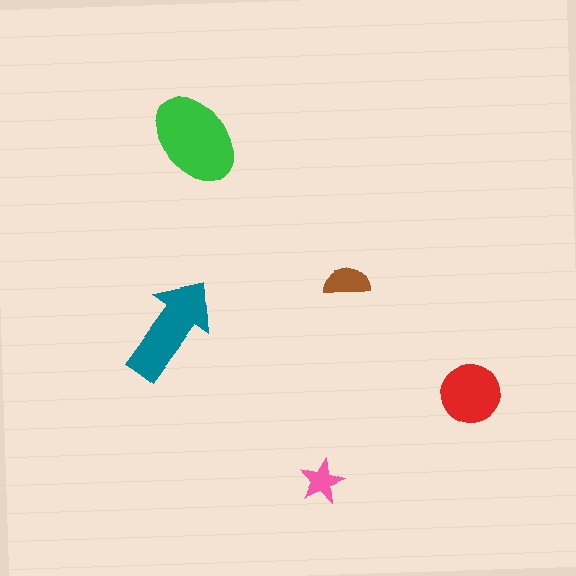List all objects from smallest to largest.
The pink star, the brown semicircle, the red circle, the teal arrow, the green ellipse.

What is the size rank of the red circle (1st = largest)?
3rd.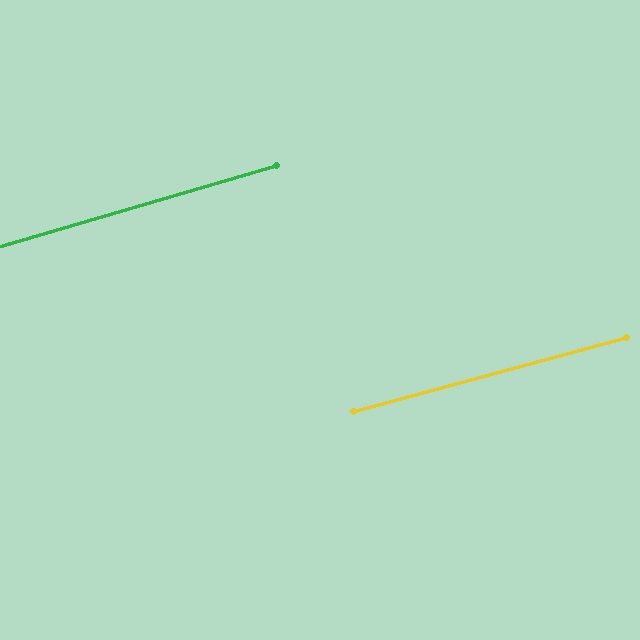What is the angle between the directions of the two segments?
Approximately 1 degree.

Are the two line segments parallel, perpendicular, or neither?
Parallel — their directions differ by only 1.0°.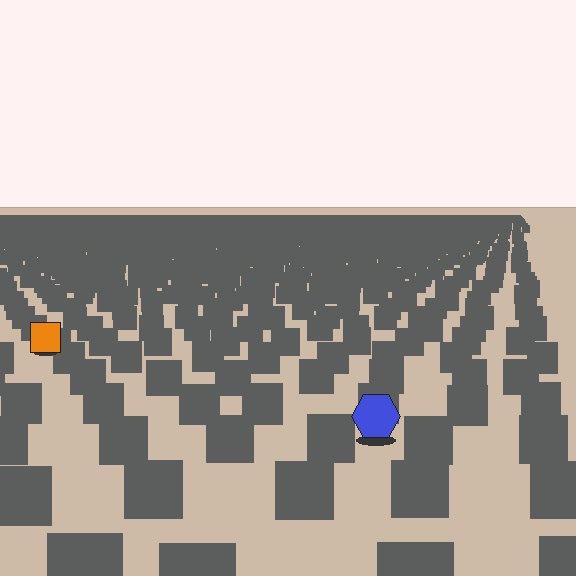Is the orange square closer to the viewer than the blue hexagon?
No. The blue hexagon is closer — you can tell from the texture gradient: the ground texture is coarser near it.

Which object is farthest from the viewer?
The orange square is farthest from the viewer. It appears smaller and the ground texture around it is denser.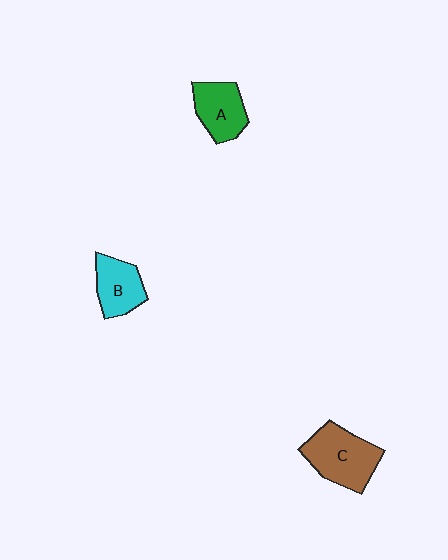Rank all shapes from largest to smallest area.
From largest to smallest: C (brown), A (green), B (cyan).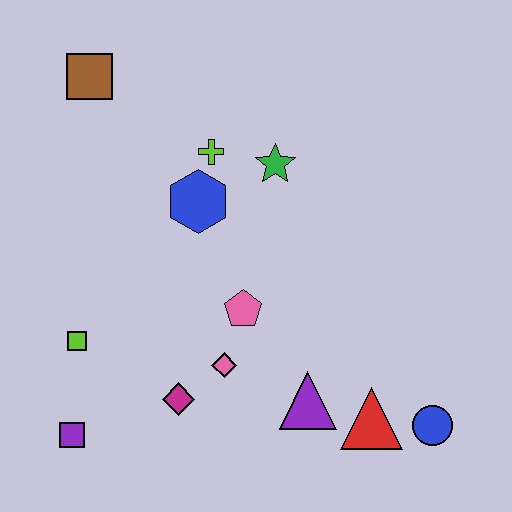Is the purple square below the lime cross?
Yes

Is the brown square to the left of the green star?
Yes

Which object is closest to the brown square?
The lime cross is closest to the brown square.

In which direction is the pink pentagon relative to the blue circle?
The pink pentagon is to the left of the blue circle.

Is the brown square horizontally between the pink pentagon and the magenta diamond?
No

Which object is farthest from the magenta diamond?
The brown square is farthest from the magenta diamond.